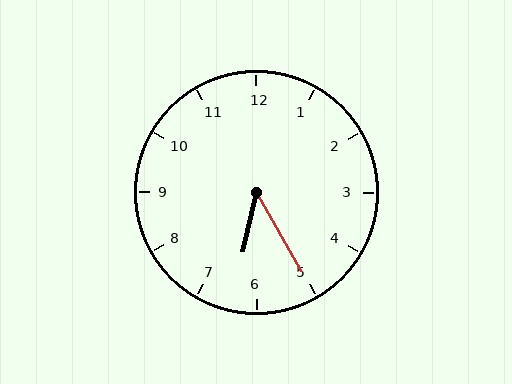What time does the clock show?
6:25.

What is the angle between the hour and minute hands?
Approximately 42 degrees.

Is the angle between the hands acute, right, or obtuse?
It is acute.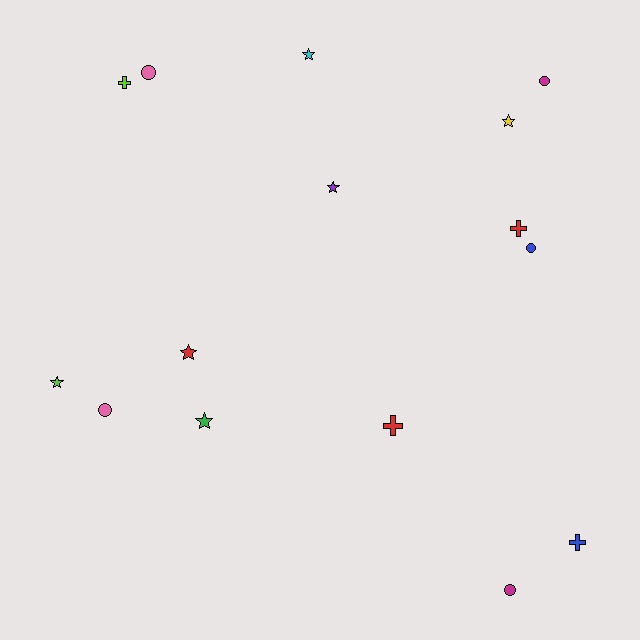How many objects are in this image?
There are 15 objects.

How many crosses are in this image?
There are 4 crosses.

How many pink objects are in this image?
There are 2 pink objects.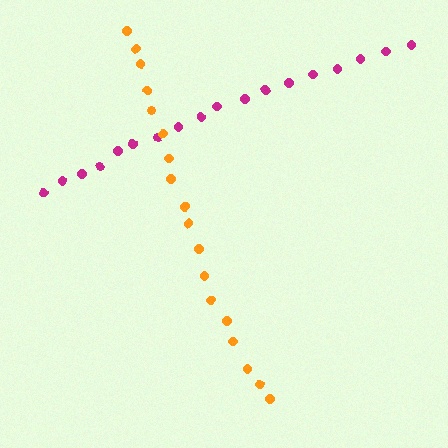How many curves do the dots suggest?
There are 2 distinct paths.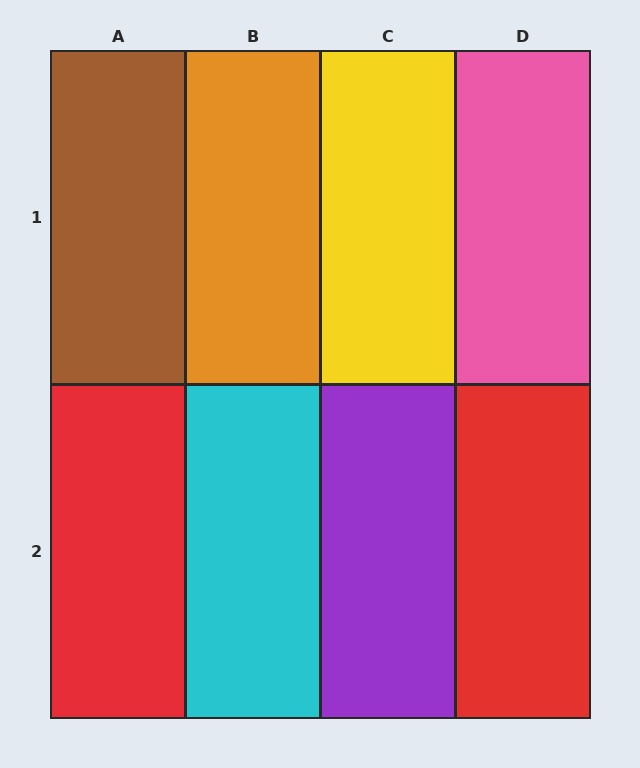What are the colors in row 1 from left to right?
Brown, orange, yellow, pink.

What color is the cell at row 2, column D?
Red.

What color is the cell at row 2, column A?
Red.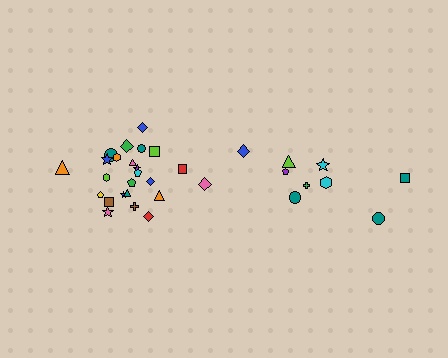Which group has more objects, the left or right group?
The left group.